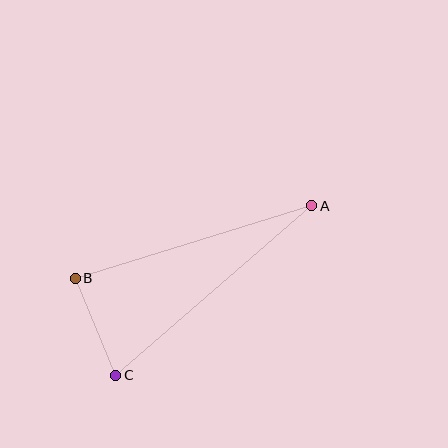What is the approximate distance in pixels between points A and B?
The distance between A and B is approximately 247 pixels.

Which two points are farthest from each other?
Points A and C are farthest from each other.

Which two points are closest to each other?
Points B and C are closest to each other.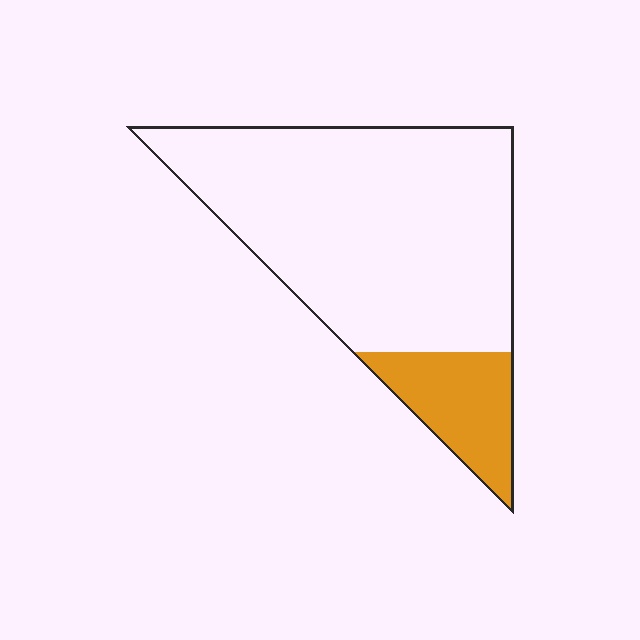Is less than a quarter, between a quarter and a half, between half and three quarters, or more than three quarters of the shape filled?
Less than a quarter.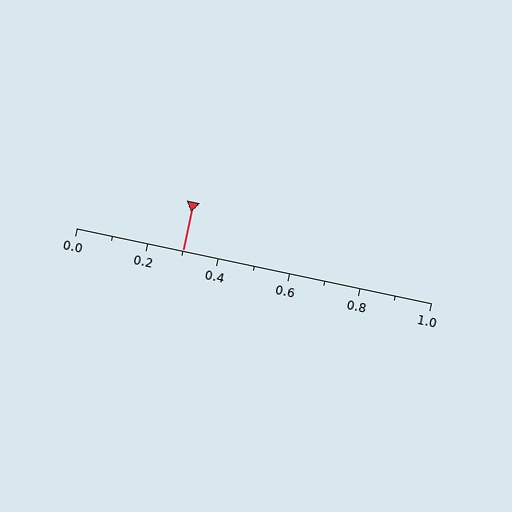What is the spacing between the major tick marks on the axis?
The major ticks are spaced 0.2 apart.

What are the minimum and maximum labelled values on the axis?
The axis runs from 0.0 to 1.0.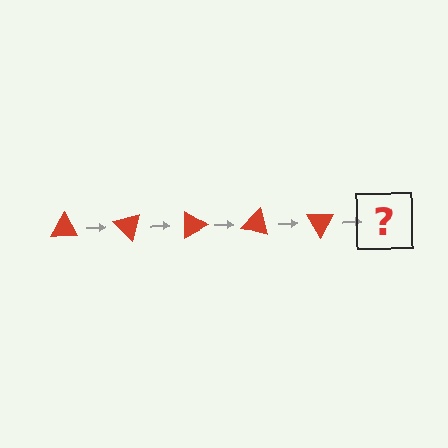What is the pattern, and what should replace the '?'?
The pattern is that the triangle rotates 45 degrees each step. The '?' should be a red triangle rotated 225 degrees.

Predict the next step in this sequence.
The next step is a red triangle rotated 225 degrees.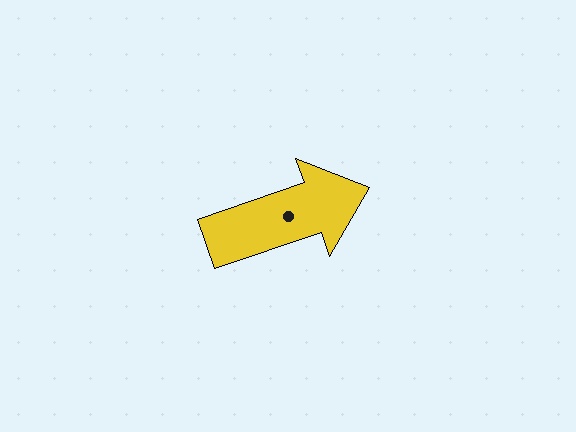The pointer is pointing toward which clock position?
Roughly 2 o'clock.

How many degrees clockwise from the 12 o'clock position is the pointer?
Approximately 71 degrees.